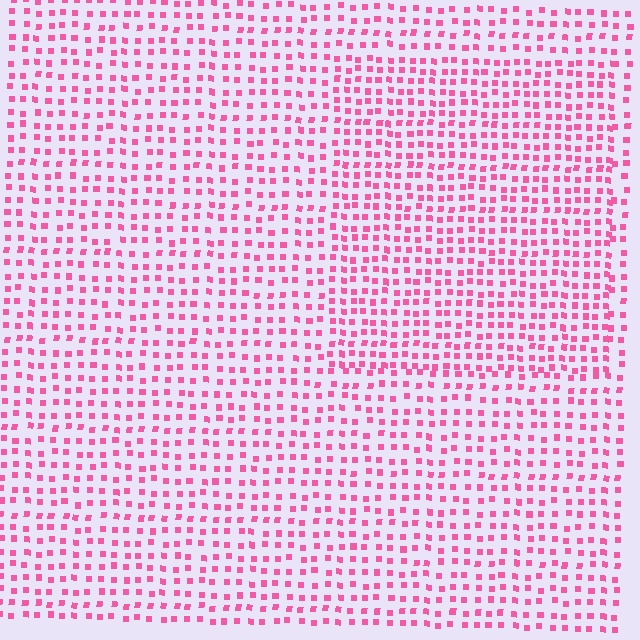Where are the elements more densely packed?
The elements are more densely packed inside the rectangle boundary.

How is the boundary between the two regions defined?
The boundary is defined by a change in element density (approximately 1.4x ratio). All elements are the same color, size, and shape.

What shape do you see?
I see a rectangle.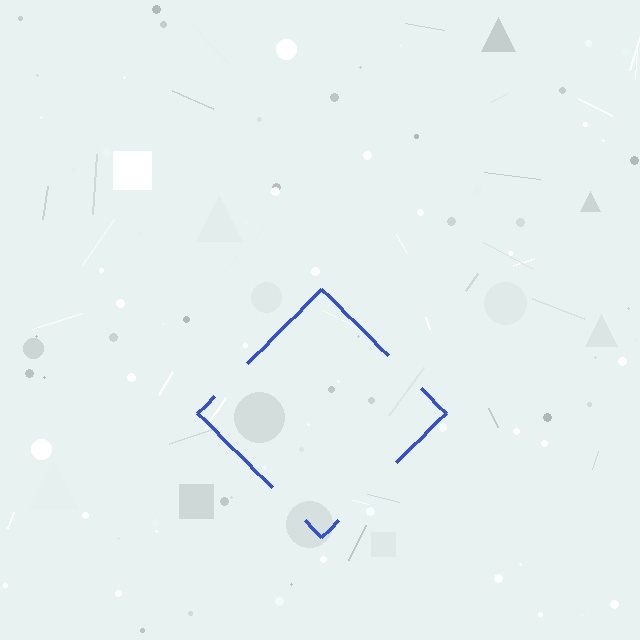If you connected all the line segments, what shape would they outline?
They would outline a diamond.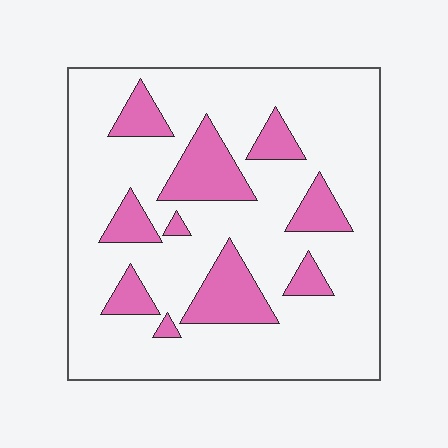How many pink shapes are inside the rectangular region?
10.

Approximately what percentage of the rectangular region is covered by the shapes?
Approximately 20%.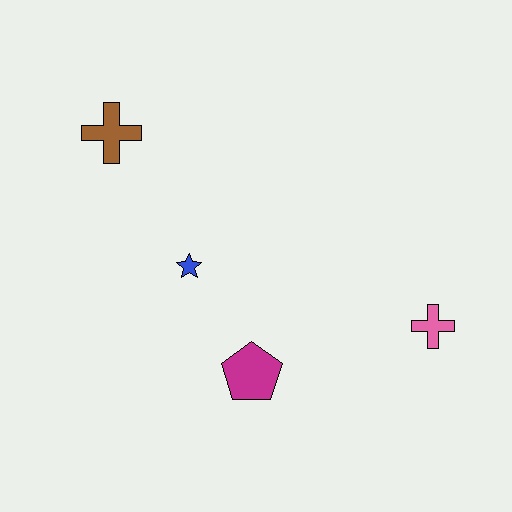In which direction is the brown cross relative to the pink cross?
The brown cross is to the left of the pink cross.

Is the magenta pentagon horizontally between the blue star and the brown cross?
No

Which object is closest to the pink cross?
The magenta pentagon is closest to the pink cross.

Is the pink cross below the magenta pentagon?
No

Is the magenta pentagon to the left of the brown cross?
No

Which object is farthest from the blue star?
The pink cross is farthest from the blue star.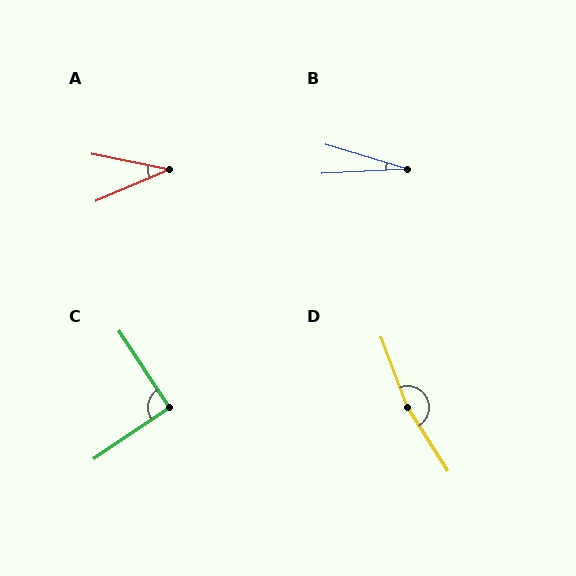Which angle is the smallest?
B, at approximately 20 degrees.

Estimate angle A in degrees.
Approximately 35 degrees.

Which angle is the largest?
D, at approximately 168 degrees.